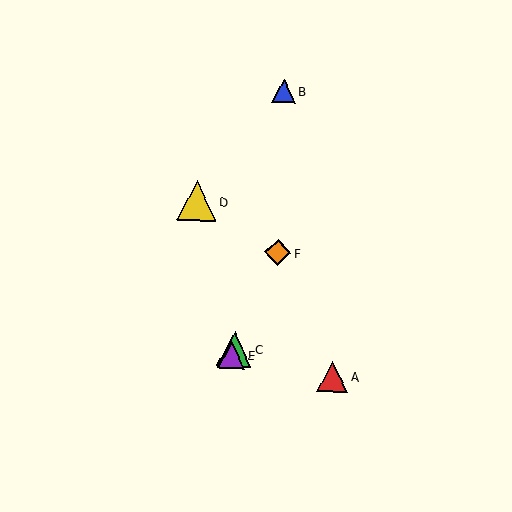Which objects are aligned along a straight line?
Objects C, E, F are aligned along a straight line.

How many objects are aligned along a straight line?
3 objects (C, E, F) are aligned along a straight line.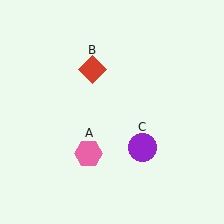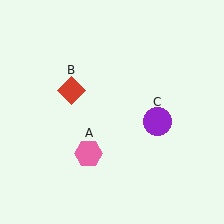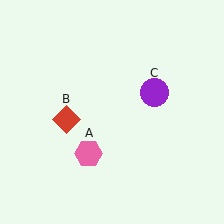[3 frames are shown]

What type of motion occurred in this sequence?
The red diamond (object B), purple circle (object C) rotated counterclockwise around the center of the scene.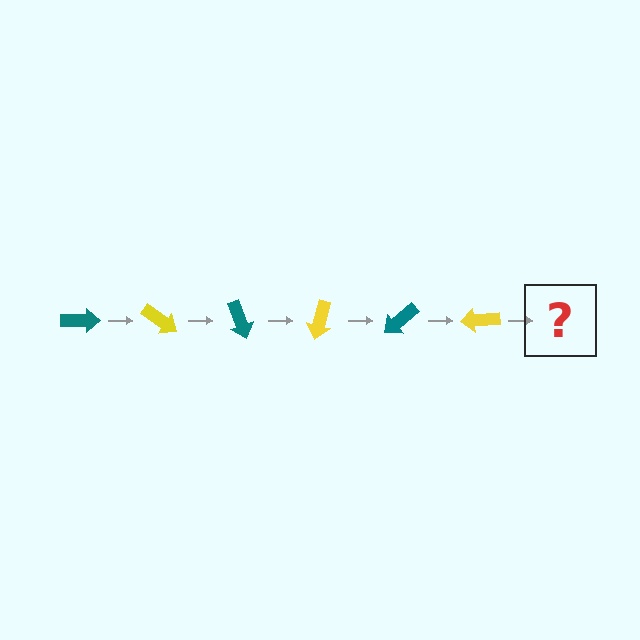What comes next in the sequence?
The next element should be a teal arrow, rotated 210 degrees from the start.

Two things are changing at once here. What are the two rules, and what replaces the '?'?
The two rules are that it rotates 35 degrees each step and the color cycles through teal and yellow. The '?' should be a teal arrow, rotated 210 degrees from the start.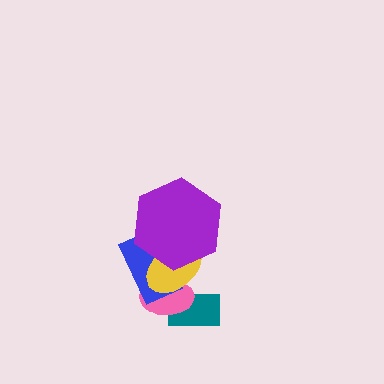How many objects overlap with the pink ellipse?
3 objects overlap with the pink ellipse.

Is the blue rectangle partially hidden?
Yes, it is partially covered by another shape.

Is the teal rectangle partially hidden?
Yes, it is partially covered by another shape.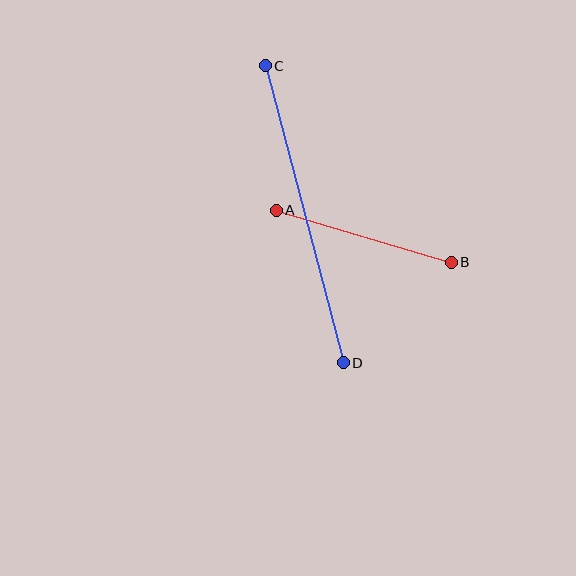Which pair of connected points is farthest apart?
Points C and D are farthest apart.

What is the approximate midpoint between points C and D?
The midpoint is at approximately (304, 214) pixels.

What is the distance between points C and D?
The distance is approximately 307 pixels.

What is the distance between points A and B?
The distance is approximately 182 pixels.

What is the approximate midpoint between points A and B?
The midpoint is at approximately (364, 236) pixels.